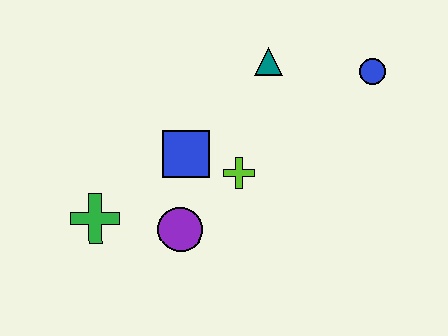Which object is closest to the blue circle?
The teal triangle is closest to the blue circle.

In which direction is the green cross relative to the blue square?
The green cross is to the left of the blue square.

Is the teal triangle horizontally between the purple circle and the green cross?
No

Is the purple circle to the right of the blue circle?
No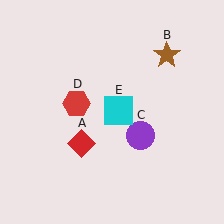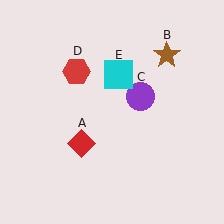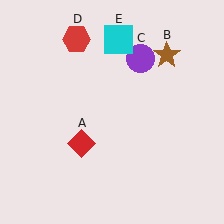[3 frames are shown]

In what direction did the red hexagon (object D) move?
The red hexagon (object D) moved up.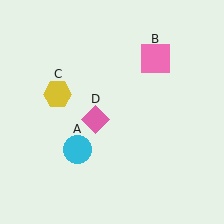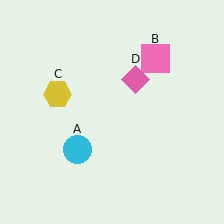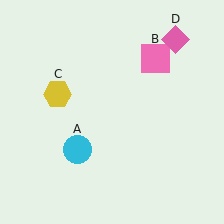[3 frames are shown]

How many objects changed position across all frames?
1 object changed position: pink diamond (object D).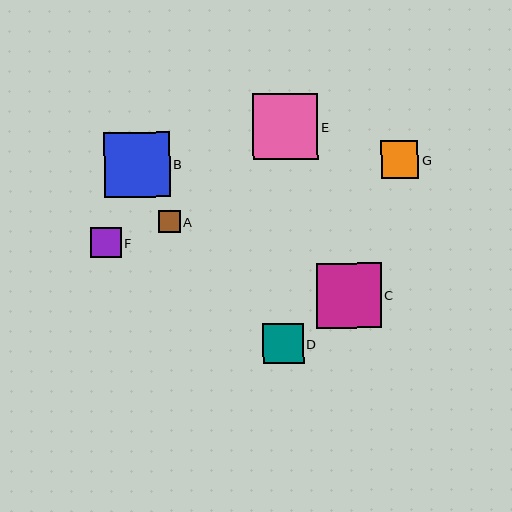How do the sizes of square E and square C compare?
Square E and square C are approximately the same size.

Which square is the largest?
Square E is the largest with a size of approximately 65 pixels.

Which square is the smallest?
Square A is the smallest with a size of approximately 22 pixels.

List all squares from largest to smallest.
From largest to smallest: E, B, C, D, G, F, A.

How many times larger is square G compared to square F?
Square G is approximately 1.2 times the size of square F.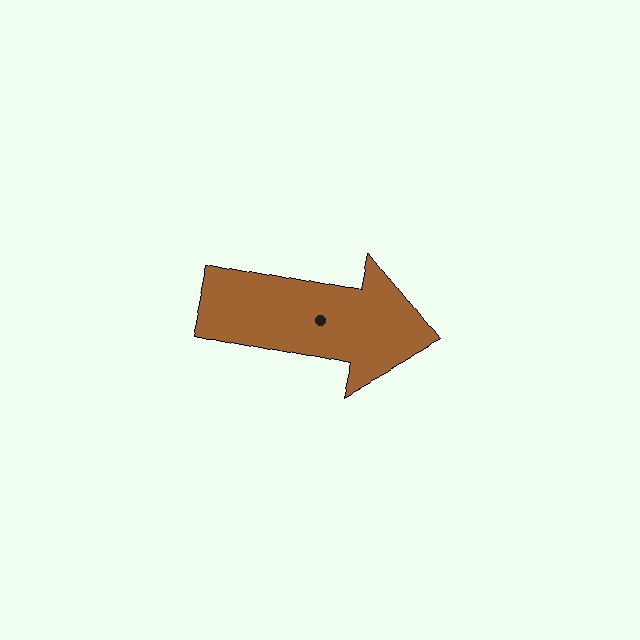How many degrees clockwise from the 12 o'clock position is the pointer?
Approximately 102 degrees.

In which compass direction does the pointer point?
East.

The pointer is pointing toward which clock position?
Roughly 3 o'clock.